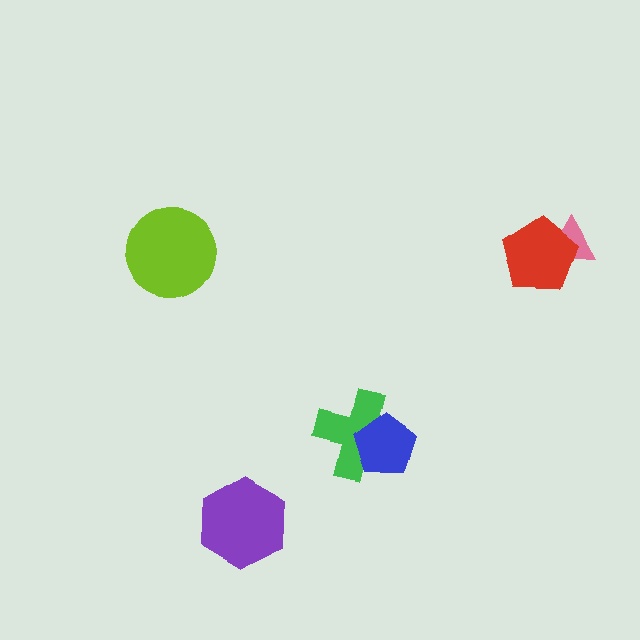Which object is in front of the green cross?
The blue pentagon is in front of the green cross.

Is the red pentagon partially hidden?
No, no other shape covers it.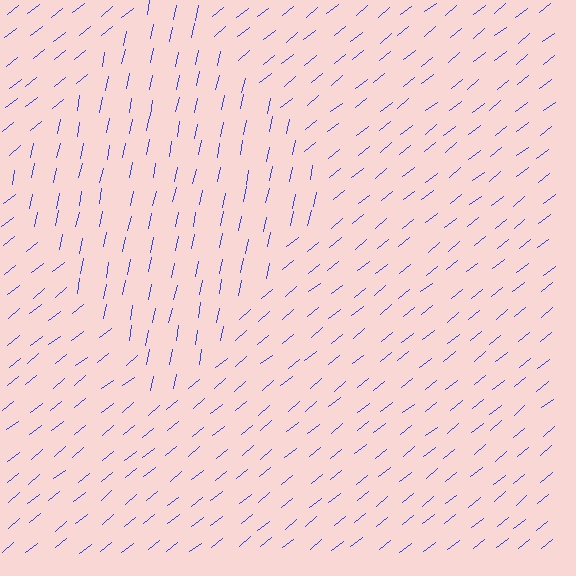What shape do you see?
I see a diamond.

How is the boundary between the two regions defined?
The boundary is defined purely by a change in line orientation (approximately 40 degrees difference). All lines are the same color and thickness.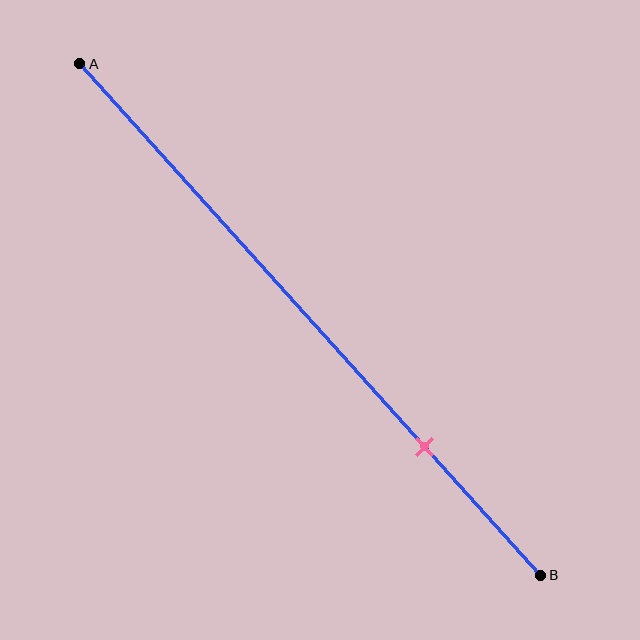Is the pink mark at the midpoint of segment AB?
No, the mark is at about 75% from A, not at the 50% midpoint.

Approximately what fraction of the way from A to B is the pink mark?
The pink mark is approximately 75% of the way from A to B.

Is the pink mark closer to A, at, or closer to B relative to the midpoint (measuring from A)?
The pink mark is closer to point B than the midpoint of segment AB.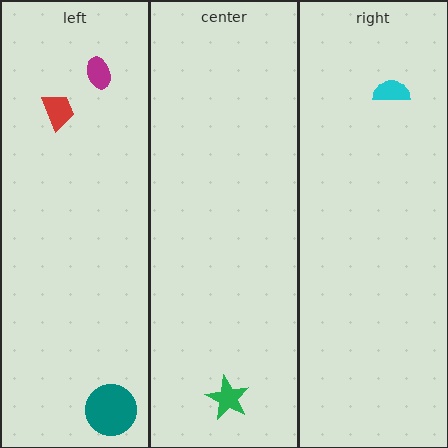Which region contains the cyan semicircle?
The right region.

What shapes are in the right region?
The cyan semicircle.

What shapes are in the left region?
The teal circle, the magenta ellipse, the red trapezoid.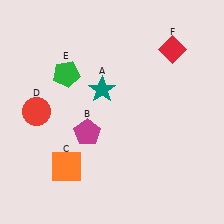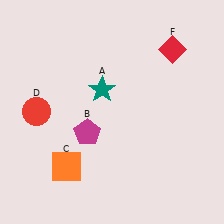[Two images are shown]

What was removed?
The green pentagon (E) was removed in Image 2.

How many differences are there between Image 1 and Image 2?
There is 1 difference between the two images.